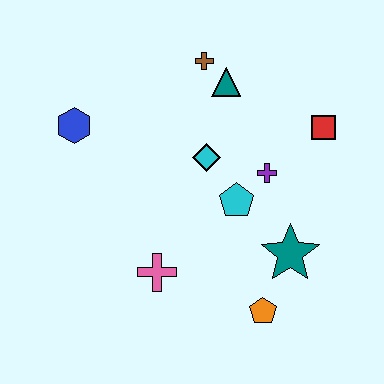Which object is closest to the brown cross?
The teal triangle is closest to the brown cross.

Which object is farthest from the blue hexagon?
The orange pentagon is farthest from the blue hexagon.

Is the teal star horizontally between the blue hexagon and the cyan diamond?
No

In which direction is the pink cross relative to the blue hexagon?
The pink cross is below the blue hexagon.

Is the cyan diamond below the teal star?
No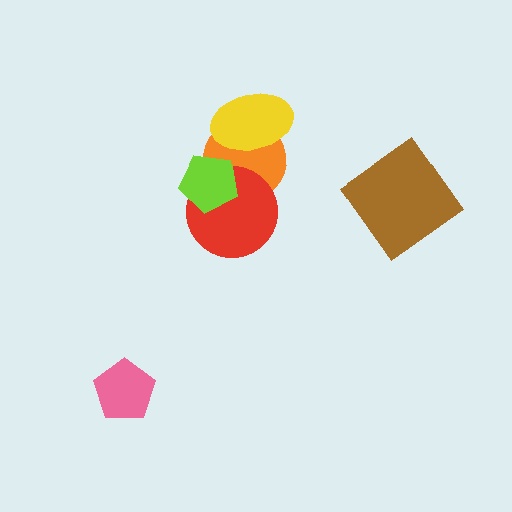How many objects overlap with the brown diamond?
0 objects overlap with the brown diamond.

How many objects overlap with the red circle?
2 objects overlap with the red circle.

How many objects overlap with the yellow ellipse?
1 object overlaps with the yellow ellipse.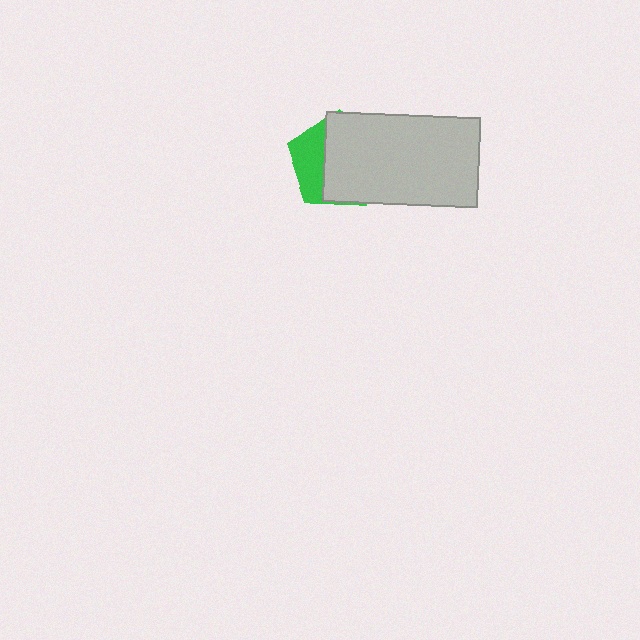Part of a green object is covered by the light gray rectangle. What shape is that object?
It is a pentagon.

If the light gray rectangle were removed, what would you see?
You would see the complete green pentagon.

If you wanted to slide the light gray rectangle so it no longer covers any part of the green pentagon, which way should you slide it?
Slide it right — that is the most direct way to separate the two shapes.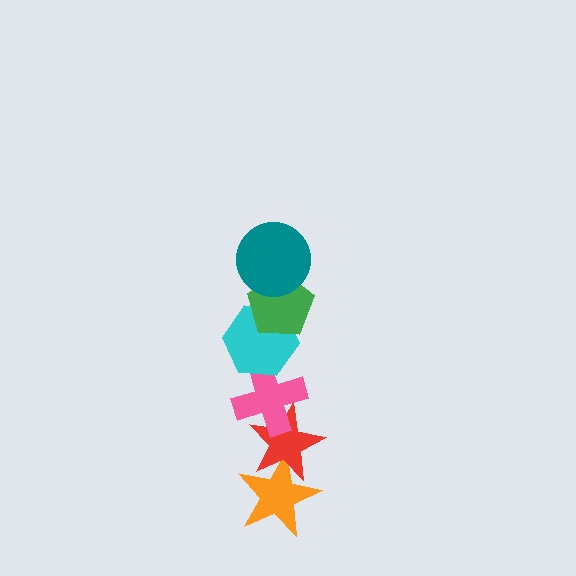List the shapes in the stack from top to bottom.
From top to bottom: the teal circle, the green pentagon, the cyan hexagon, the pink cross, the red star, the orange star.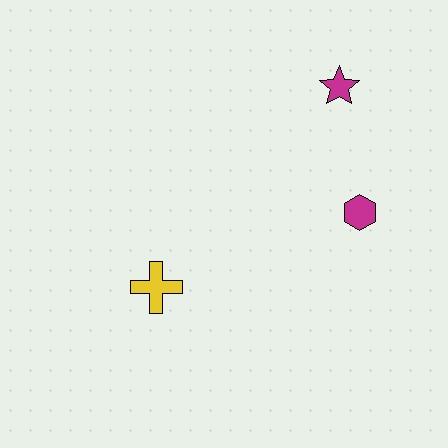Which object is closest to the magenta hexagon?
The magenta star is closest to the magenta hexagon.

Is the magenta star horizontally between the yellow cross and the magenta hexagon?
Yes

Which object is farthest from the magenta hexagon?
The yellow cross is farthest from the magenta hexagon.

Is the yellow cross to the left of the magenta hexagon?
Yes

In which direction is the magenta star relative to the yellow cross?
The magenta star is above the yellow cross.